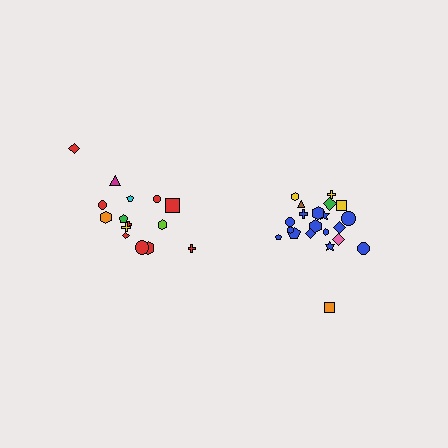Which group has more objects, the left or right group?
The right group.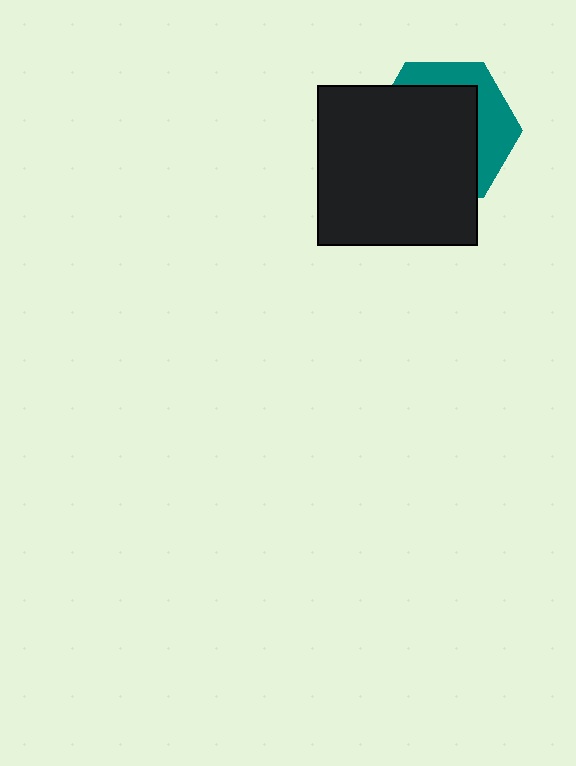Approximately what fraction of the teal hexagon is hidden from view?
Roughly 66% of the teal hexagon is hidden behind the black square.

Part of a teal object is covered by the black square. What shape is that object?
It is a hexagon.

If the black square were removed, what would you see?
You would see the complete teal hexagon.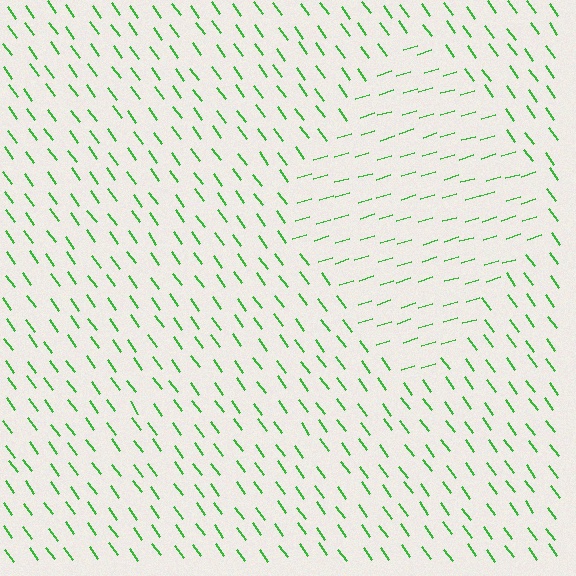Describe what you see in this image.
The image is filled with small green line segments. A diamond region in the image has lines oriented differently from the surrounding lines, creating a visible texture boundary.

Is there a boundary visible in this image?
Yes, there is a texture boundary formed by a change in line orientation.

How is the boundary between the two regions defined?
The boundary is defined purely by a change in line orientation (approximately 71 degrees difference). All lines are the same color and thickness.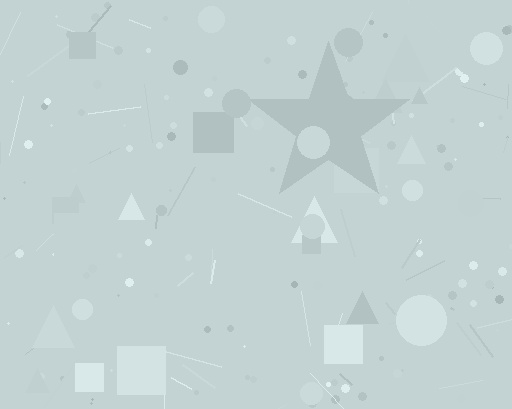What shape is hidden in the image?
A star is hidden in the image.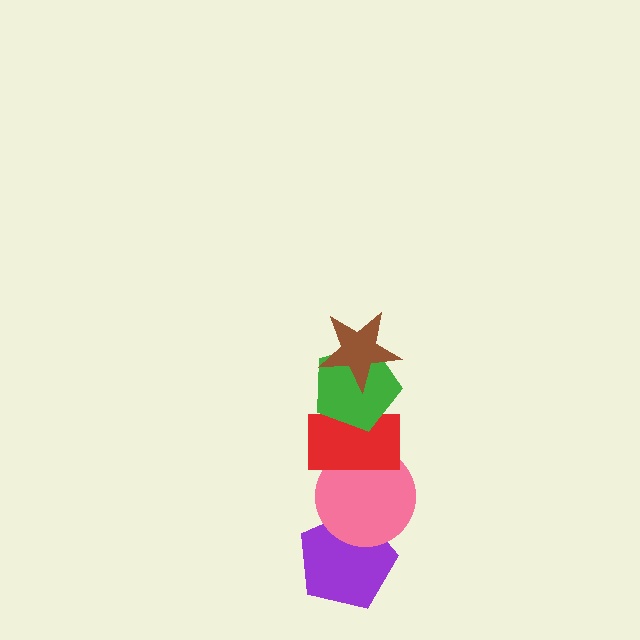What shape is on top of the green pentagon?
The brown star is on top of the green pentagon.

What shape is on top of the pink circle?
The red rectangle is on top of the pink circle.